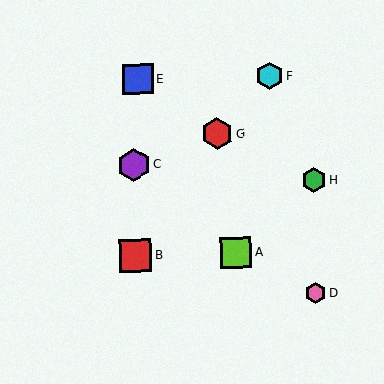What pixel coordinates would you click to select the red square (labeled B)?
Click at (135, 256) to select the red square B.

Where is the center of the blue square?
The center of the blue square is at (138, 79).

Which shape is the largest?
The purple hexagon (labeled C) is the largest.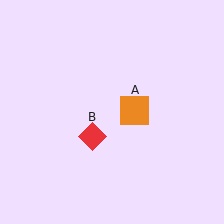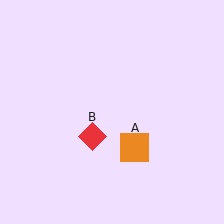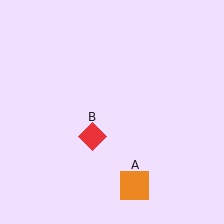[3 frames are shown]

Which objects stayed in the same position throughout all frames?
Red diamond (object B) remained stationary.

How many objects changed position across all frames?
1 object changed position: orange square (object A).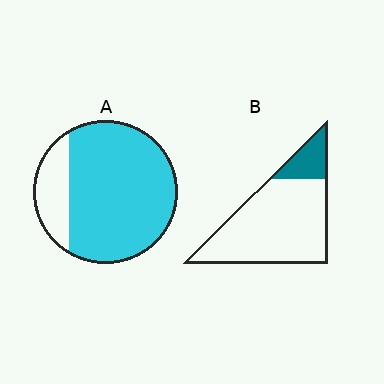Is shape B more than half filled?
No.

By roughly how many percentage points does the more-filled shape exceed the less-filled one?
By roughly 65 percentage points (A over B).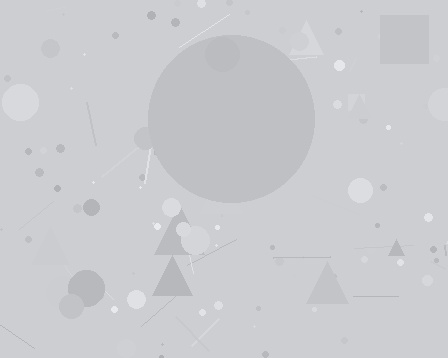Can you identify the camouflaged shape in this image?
The camouflaged shape is a circle.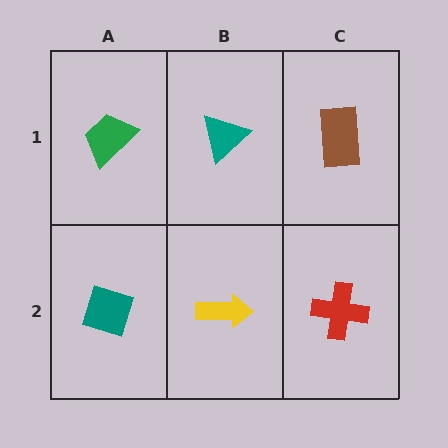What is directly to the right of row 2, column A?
A yellow arrow.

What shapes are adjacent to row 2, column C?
A brown rectangle (row 1, column C), a yellow arrow (row 2, column B).